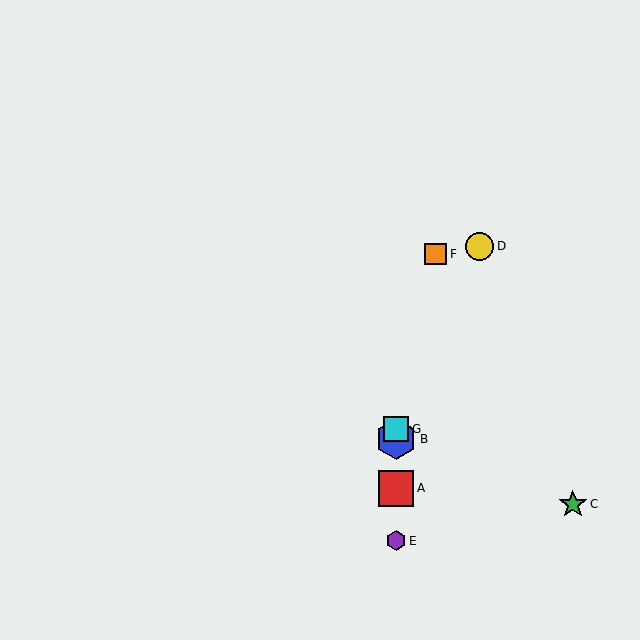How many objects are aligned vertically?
4 objects (A, B, E, G) are aligned vertically.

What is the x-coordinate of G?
Object G is at x≈396.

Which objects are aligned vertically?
Objects A, B, E, G are aligned vertically.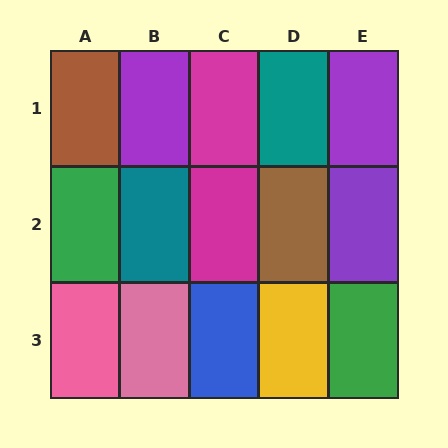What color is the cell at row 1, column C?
Magenta.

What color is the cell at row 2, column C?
Magenta.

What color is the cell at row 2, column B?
Teal.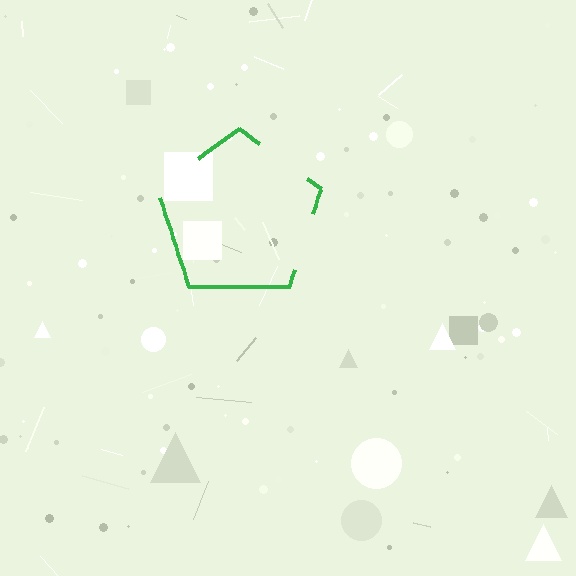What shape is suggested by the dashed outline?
The dashed outline suggests a pentagon.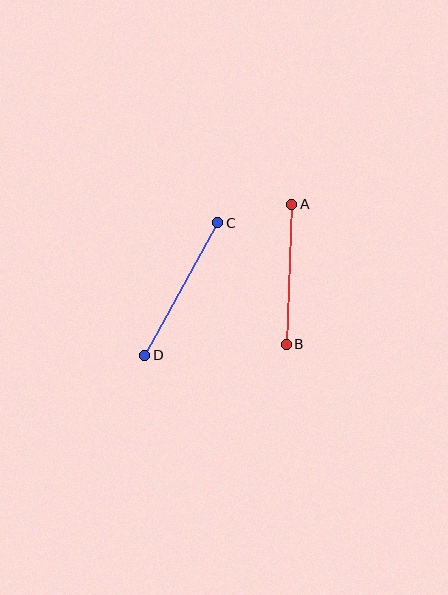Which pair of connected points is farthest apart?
Points C and D are farthest apart.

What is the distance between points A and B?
The distance is approximately 140 pixels.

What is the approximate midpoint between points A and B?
The midpoint is at approximately (289, 274) pixels.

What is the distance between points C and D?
The distance is approximately 151 pixels.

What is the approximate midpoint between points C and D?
The midpoint is at approximately (181, 289) pixels.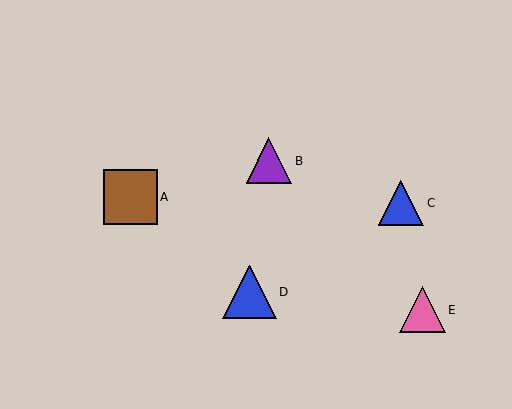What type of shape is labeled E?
Shape E is a pink triangle.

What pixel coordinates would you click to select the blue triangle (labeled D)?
Click at (249, 292) to select the blue triangle D.